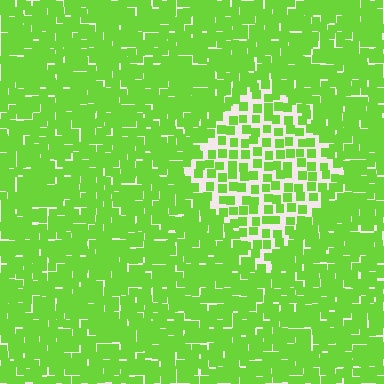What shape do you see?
I see a diamond.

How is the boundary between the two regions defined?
The boundary is defined by a change in element density (approximately 2.0x ratio). All elements are the same color, size, and shape.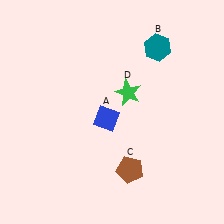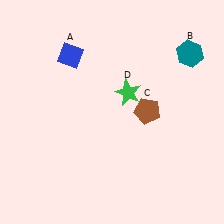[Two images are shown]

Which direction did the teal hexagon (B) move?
The teal hexagon (B) moved right.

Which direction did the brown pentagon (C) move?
The brown pentagon (C) moved up.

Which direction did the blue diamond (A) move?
The blue diamond (A) moved up.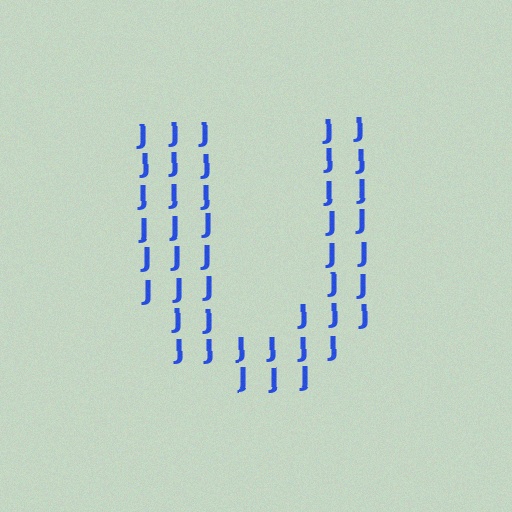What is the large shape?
The large shape is the letter U.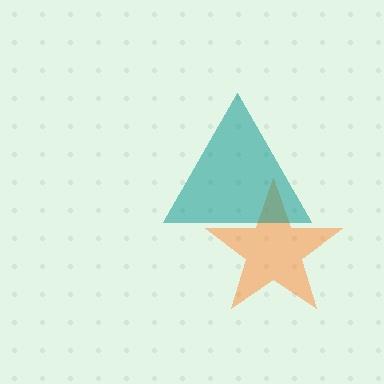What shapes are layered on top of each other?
The layered shapes are: an orange star, a teal triangle.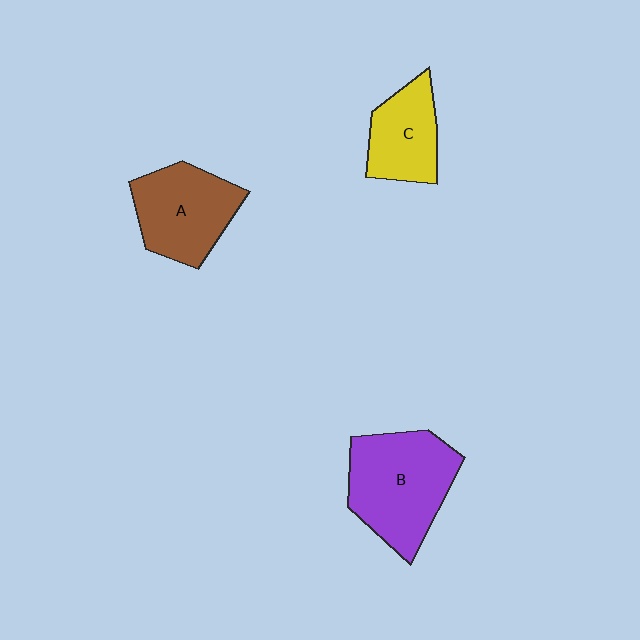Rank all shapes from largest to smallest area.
From largest to smallest: B (purple), A (brown), C (yellow).